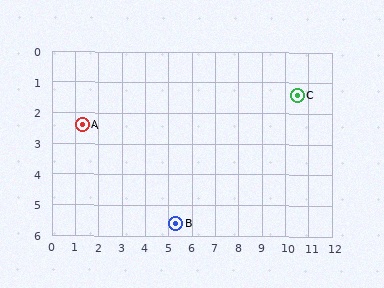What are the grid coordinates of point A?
Point A is at approximately (1.3, 2.4).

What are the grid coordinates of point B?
Point B is at approximately (5.3, 5.6).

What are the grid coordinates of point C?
Point C is at approximately (10.5, 1.4).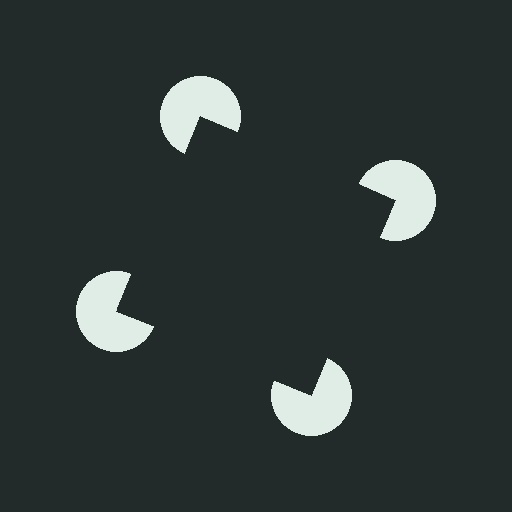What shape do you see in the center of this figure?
An illusory square — its edges are inferred from the aligned wedge cuts in the pac-man discs, not physically drawn.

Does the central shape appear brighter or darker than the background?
It typically appears slightly darker than the background, even though no actual brightness change is drawn.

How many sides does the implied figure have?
4 sides.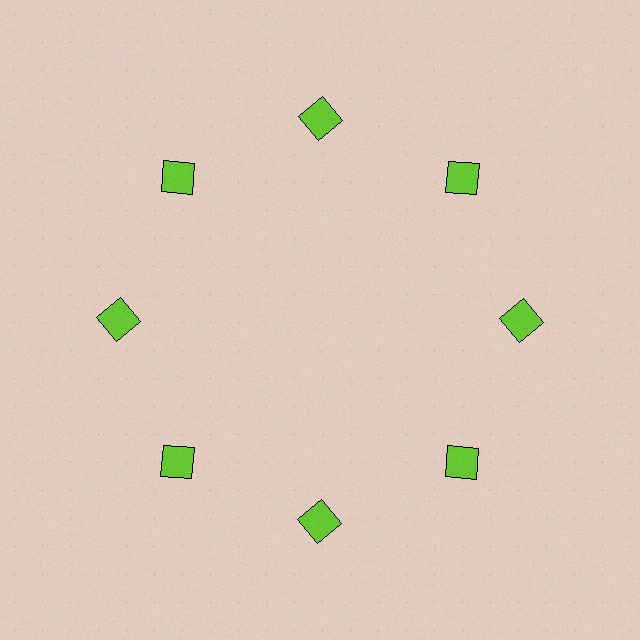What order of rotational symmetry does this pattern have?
This pattern has 8-fold rotational symmetry.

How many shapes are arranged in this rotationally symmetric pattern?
There are 8 shapes, arranged in 8 groups of 1.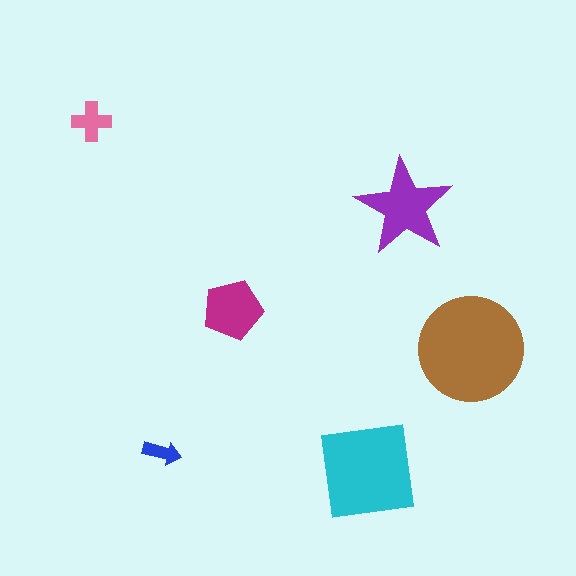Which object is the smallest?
The blue arrow.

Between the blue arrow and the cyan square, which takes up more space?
The cyan square.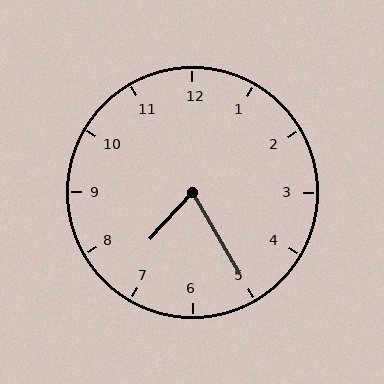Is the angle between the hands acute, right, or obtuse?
It is acute.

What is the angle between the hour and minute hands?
Approximately 72 degrees.